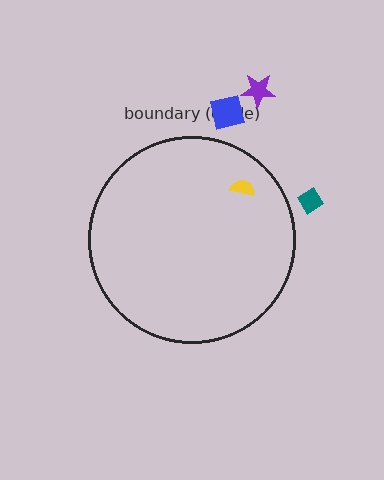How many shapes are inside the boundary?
1 inside, 3 outside.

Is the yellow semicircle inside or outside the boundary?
Inside.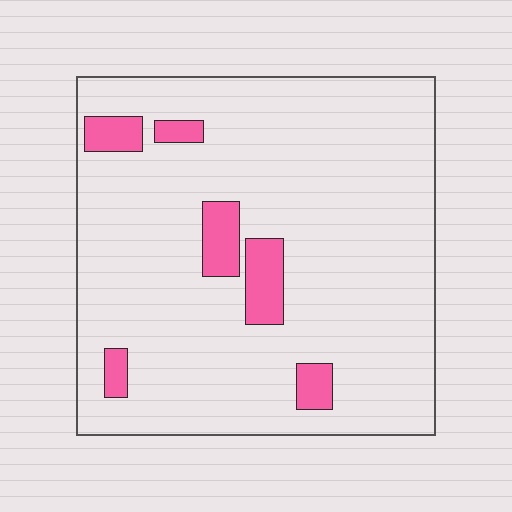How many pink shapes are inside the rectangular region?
6.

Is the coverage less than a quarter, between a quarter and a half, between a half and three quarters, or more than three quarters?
Less than a quarter.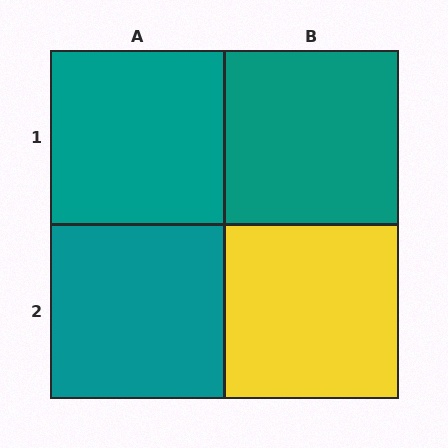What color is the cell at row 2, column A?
Teal.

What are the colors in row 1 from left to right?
Teal, teal.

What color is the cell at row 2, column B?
Yellow.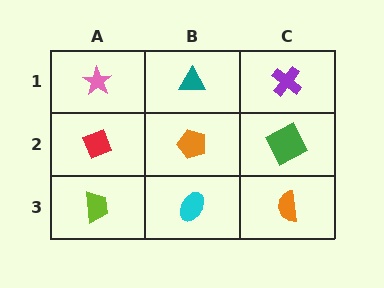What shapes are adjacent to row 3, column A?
A red diamond (row 2, column A), a cyan ellipse (row 3, column B).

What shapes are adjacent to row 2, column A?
A pink star (row 1, column A), a lime trapezoid (row 3, column A), an orange pentagon (row 2, column B).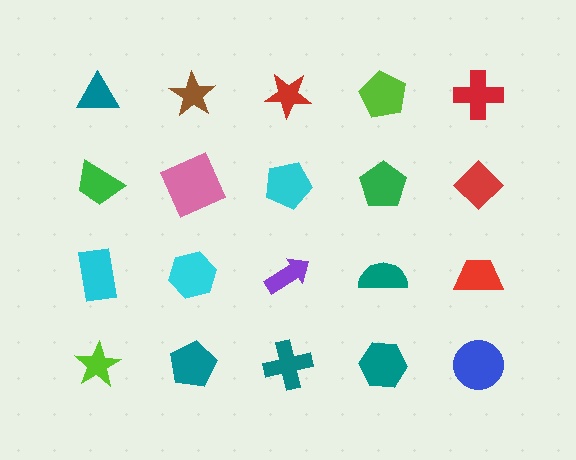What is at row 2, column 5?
A red diamond.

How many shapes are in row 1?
5 shapes.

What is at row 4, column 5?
A blue circle.